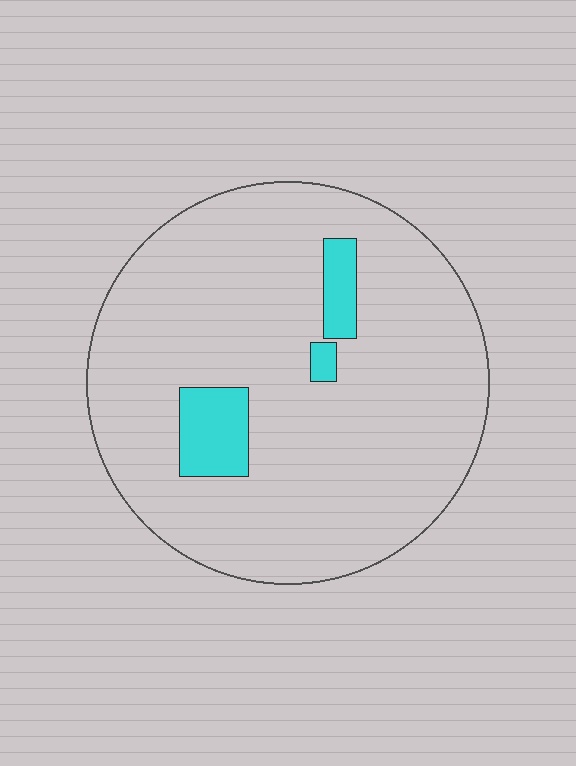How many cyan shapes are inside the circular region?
3.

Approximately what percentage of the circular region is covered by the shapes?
Approximately 10%.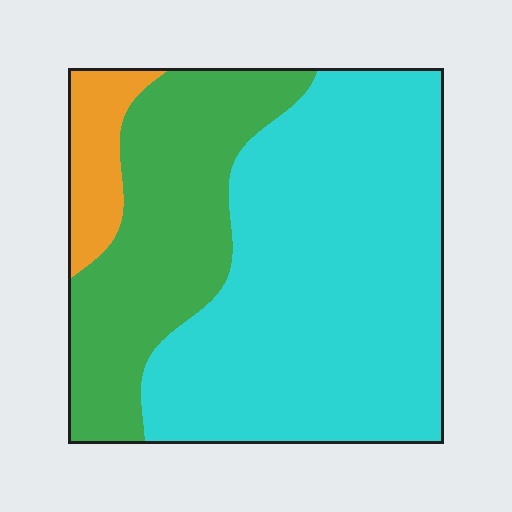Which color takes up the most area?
Cyan, at roughly 60%.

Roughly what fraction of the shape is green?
Green takes up between a quarter and a half of the shape.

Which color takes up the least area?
Orange, at roughly 10%.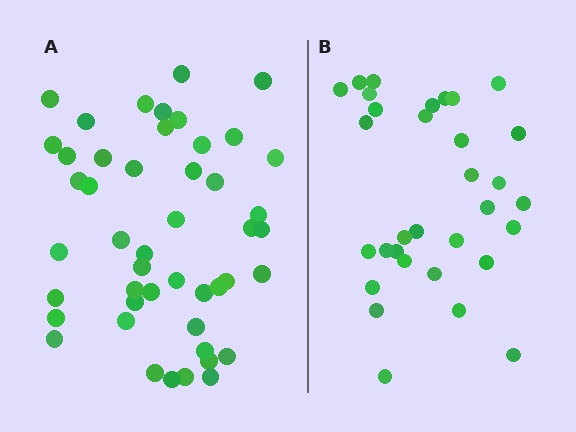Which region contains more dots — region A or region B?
Region A (the left region) has more dots.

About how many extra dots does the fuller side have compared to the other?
Region A has approximately 15 more dots than region B.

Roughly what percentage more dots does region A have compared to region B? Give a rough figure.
About 45% more.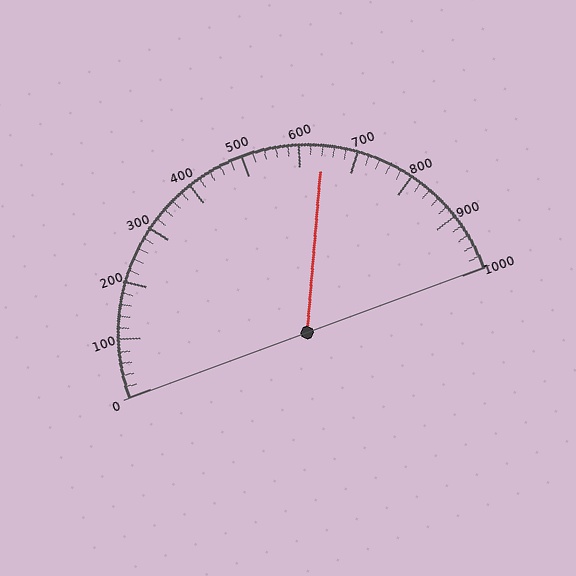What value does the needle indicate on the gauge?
The needle indicates approximately 640.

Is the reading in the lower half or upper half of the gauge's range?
The reading is in the upper half of the range (0 to 1000).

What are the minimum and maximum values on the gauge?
The gauge ranges from 0 to 1000.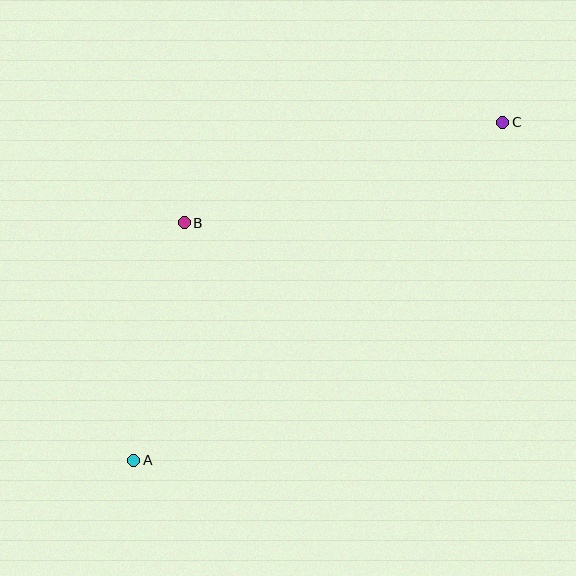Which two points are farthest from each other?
Points A and C are farthest from each other.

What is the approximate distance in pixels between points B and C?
The distance between B and C is approximately 334 pixels.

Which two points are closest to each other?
Points A and B are closest to each other.